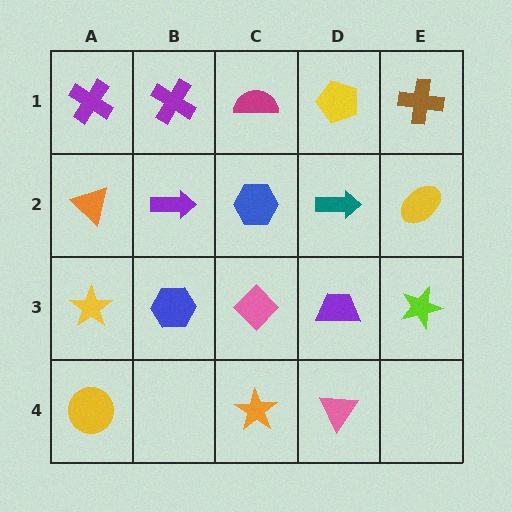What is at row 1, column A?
A purple cross.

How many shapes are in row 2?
5 shapes.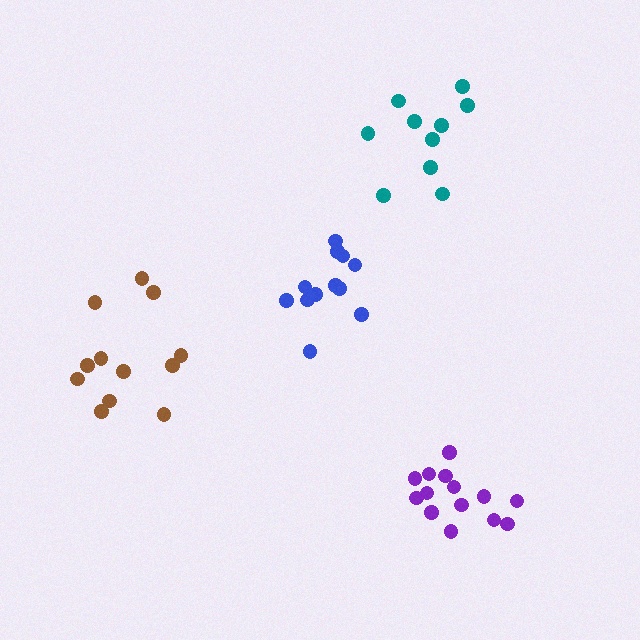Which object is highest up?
The teal cluster is topmost.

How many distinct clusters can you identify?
There are 4 distinct clusters.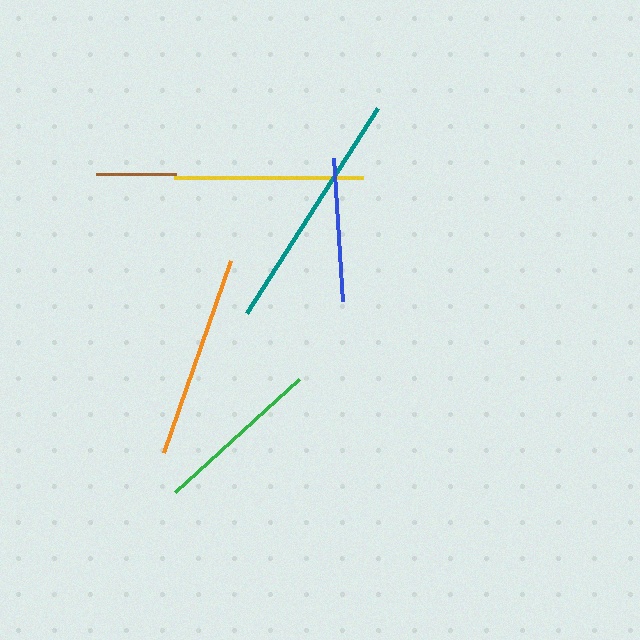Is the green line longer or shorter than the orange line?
The orange line is longer than the green line.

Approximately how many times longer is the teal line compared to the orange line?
The teal line is approximately 1.2 times the length of the orange line.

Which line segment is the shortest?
The brown line is the shortest at approximately 80 pixels.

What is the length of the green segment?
The green segment is approximately 168 pixels long.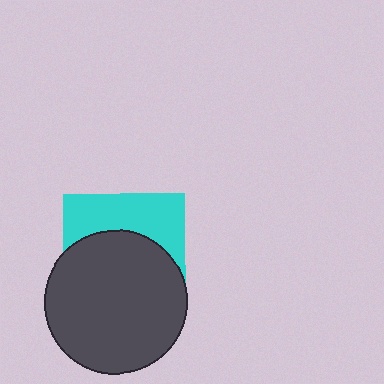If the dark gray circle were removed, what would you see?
You would see the complete cyan square.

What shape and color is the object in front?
The object in front is a dark gray circle.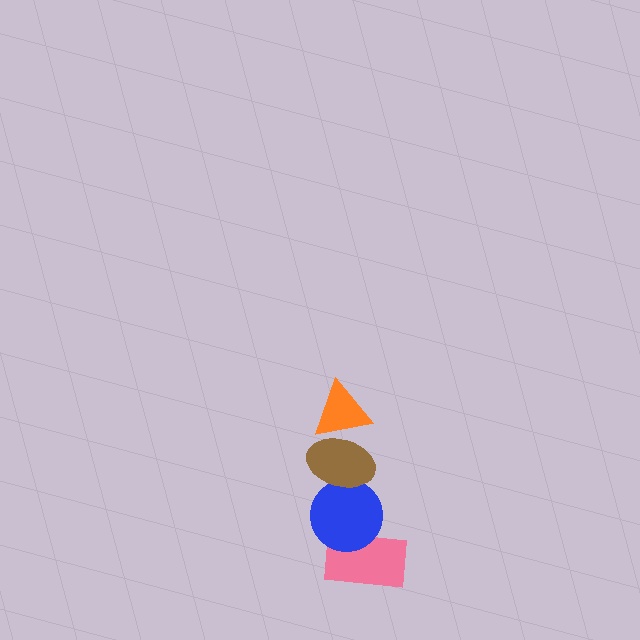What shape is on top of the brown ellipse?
The orange triangle is on top of the brown ellipse.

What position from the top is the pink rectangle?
The pink rectangle is 4th from the top.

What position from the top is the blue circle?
The blue circle is 3rd from the top.